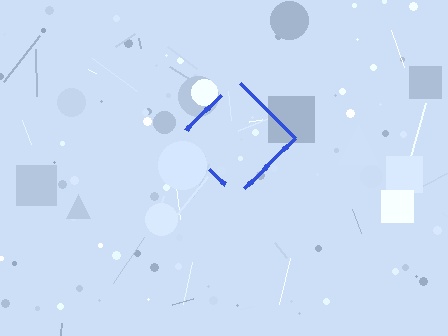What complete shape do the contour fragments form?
The contour fragments form a diamond.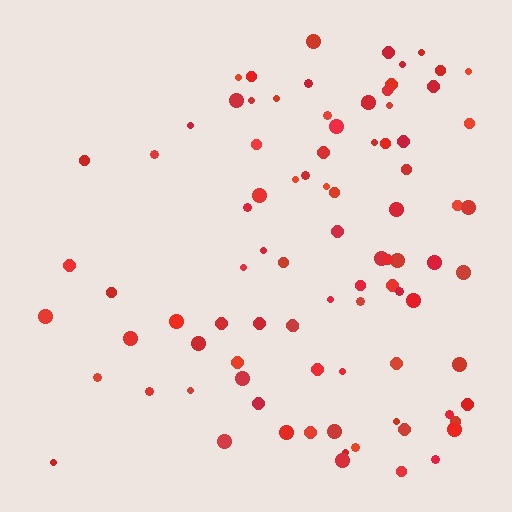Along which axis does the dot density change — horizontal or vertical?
Horizontal.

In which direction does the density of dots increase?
From left to right, with the right side densest.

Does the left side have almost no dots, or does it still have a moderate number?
Still a moderate number, just noticeably fewer than the right.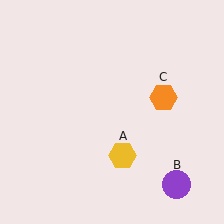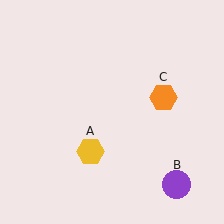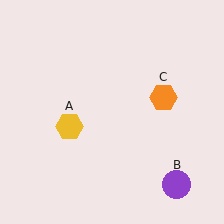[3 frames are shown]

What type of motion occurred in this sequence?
The yellow hexagon (object A) rotated clockwise around the center of the scene.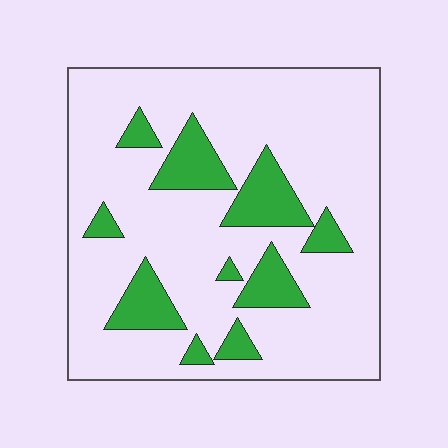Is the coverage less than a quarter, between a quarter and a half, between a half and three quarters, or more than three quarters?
Less than a quarter.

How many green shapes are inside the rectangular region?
10.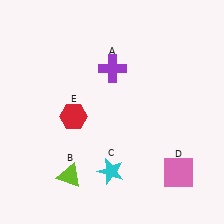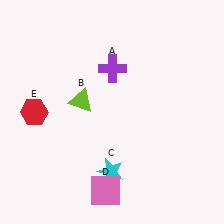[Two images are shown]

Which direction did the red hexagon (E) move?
The red hexagon (E) moved left.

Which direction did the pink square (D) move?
The pink square (D) moved left.